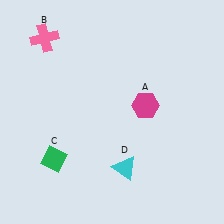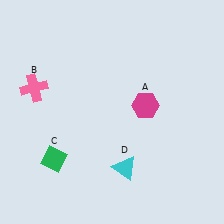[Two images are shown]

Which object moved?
The pink cross (B) moved down.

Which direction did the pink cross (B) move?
The pink cross (B) moved down.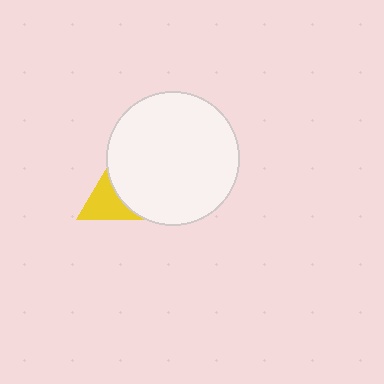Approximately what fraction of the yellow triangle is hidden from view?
Roughly 69% of the yellow triangle is hidden behind the white circle.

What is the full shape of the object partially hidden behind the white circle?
The partially hidden object is a yellow triangle.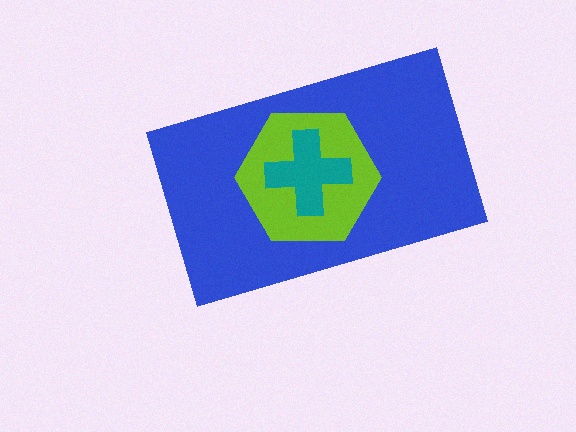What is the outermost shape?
The blue rectangle.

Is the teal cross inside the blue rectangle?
Yes.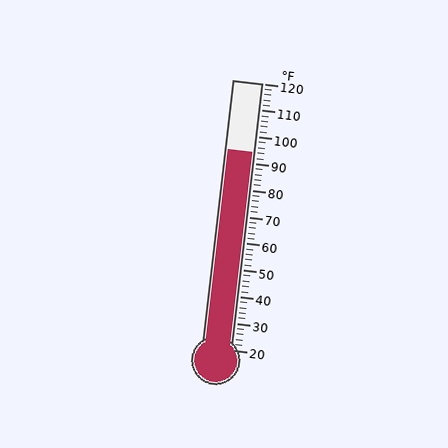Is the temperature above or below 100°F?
The temperature is below 100°F.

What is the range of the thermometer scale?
The thermometer scale ranges from 20°F to 120°F.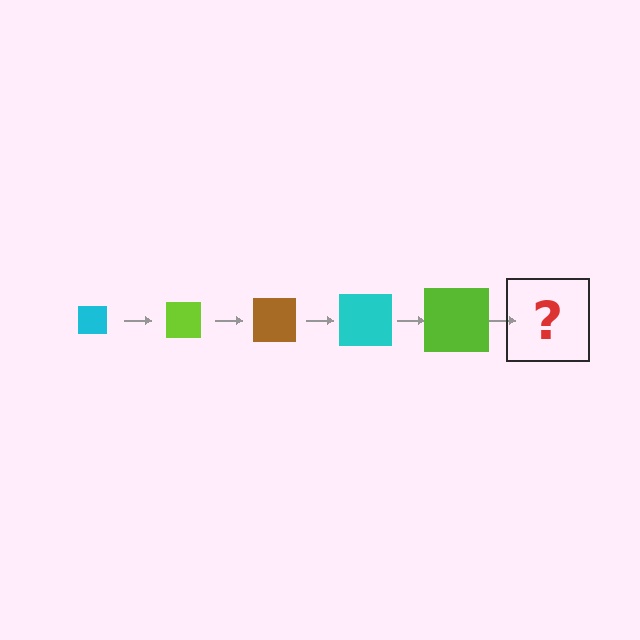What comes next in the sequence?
The next element should be a brown square, larger than the previous one.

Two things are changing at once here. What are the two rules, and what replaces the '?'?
The two rules are that the square grows larger each step and the color cycles through cyan, lime, and brown. The '?' should be a brown square, larger than the previous one.